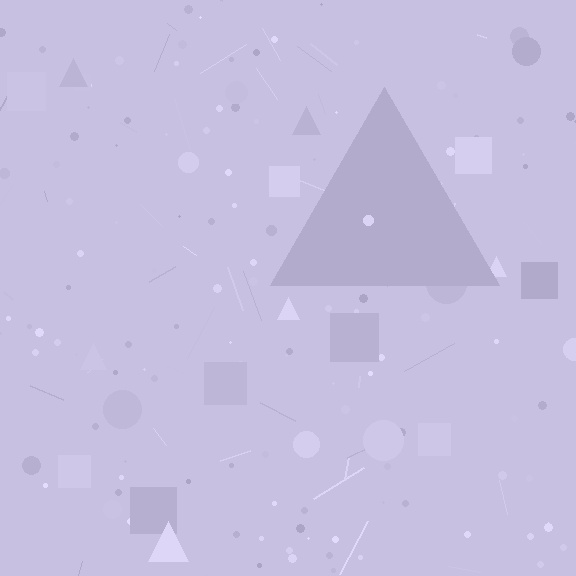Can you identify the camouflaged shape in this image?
The camouflaged shape is a triangle.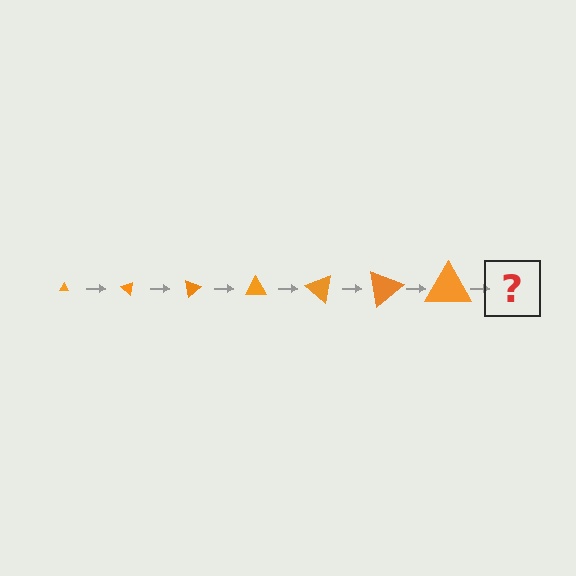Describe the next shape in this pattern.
It should be a triangle, larger than the previous one and rotated 280 degrees from the start.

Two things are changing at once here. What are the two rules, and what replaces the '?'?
The two rules are that the triangle grows larger each step and it rotates 40 degrees each step. The '?' should be a triangle, larger than the previous one and rotated 280 degrees from the start.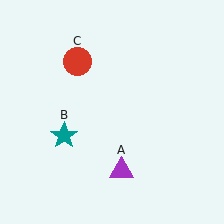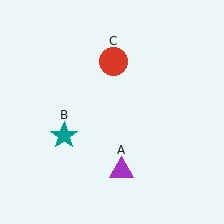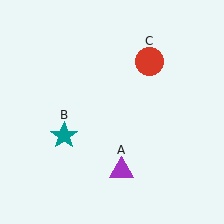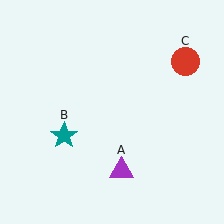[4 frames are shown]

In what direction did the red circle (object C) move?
The red circle (object C) moved right.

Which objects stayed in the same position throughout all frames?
Purple triangle (object A) and teal star (object B) remained stationary.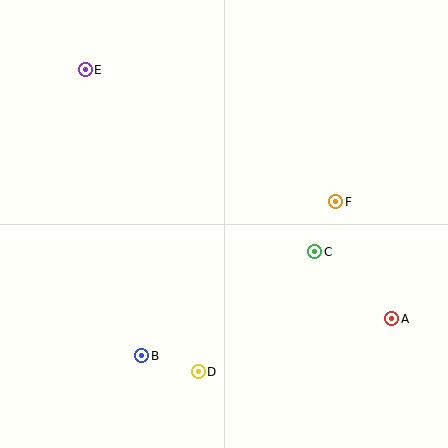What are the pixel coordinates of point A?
Point A is at (392, 319).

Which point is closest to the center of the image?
Point C at (315, 252) is closest to the center.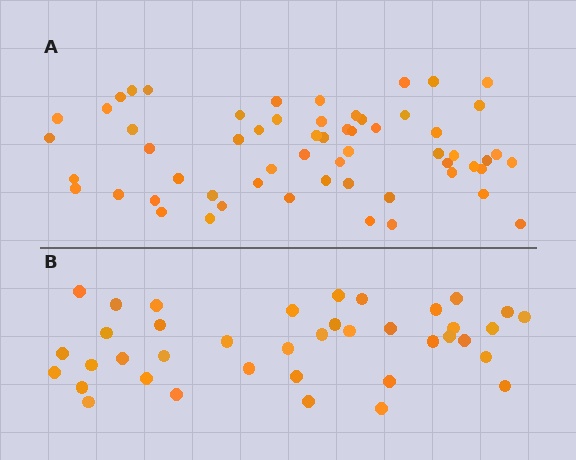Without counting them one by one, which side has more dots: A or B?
Region A (the top region) has more dots.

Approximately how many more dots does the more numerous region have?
Region A has approximately 20 more dots than region B.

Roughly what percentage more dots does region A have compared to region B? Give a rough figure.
About 50% more.